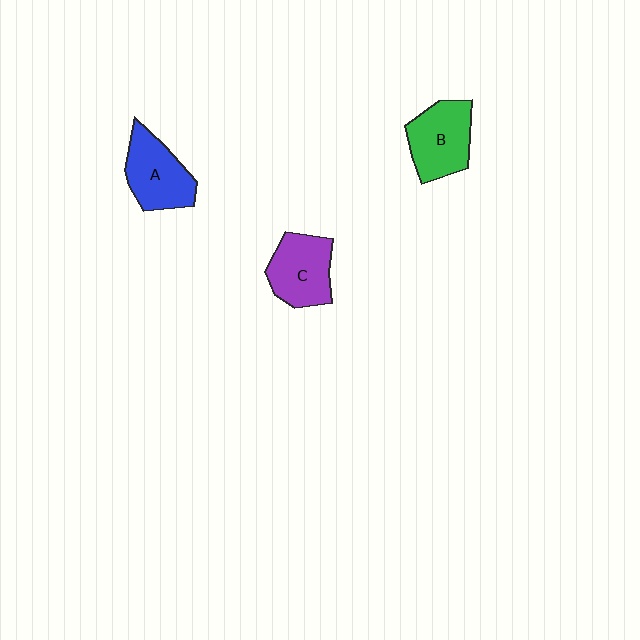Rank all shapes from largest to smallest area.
From largest to smallest: B (green), A (blue), C (purple).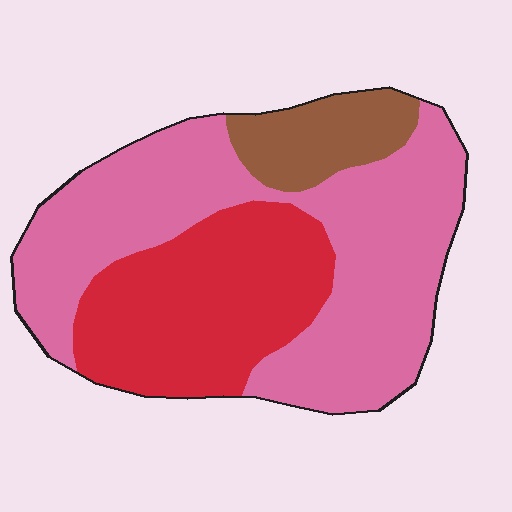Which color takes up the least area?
Brown, at roughly 10%.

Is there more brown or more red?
Red.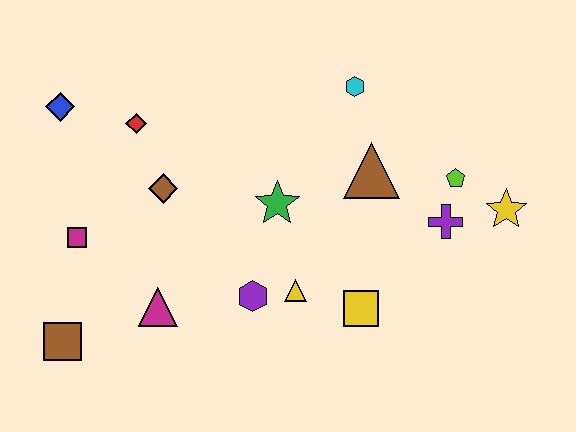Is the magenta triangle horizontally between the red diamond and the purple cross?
Yes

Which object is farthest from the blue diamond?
The yellow star is farthest from the blue diamond.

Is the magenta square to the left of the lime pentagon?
Yes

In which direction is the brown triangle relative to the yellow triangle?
The brown triangle is above the yellow triangle.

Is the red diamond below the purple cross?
No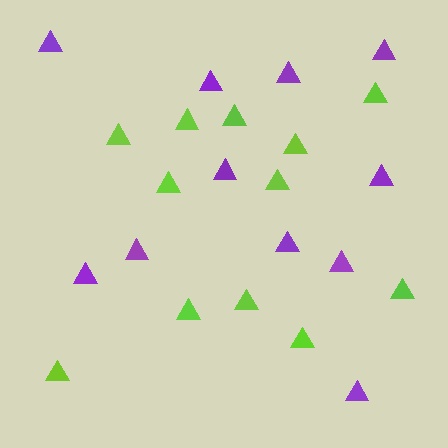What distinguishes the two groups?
There are 2 groups: one group of purple triangles (11) and one group of lime triangles (12).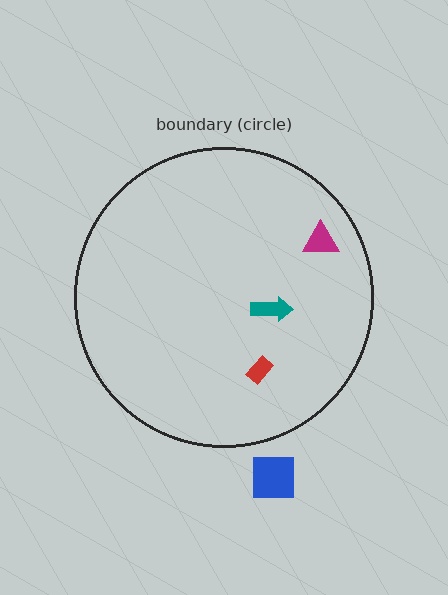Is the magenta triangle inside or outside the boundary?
Inside.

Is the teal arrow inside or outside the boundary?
Inside.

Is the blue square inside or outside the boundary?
Outside.